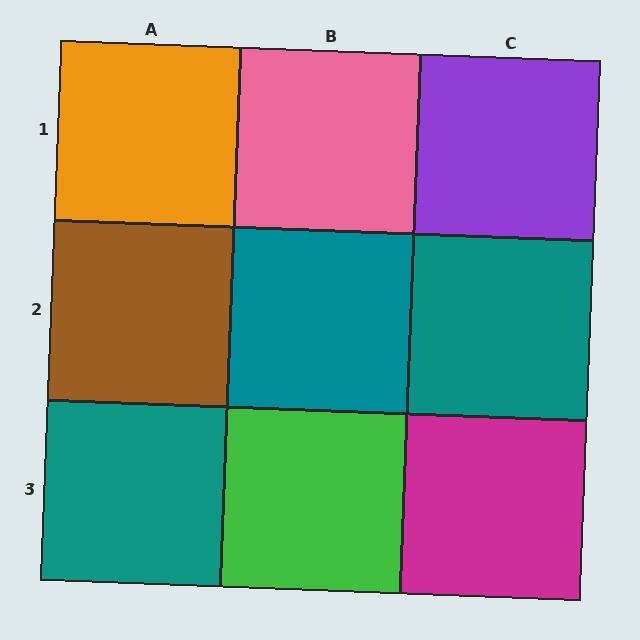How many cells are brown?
1 cell is brown.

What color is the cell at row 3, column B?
Green.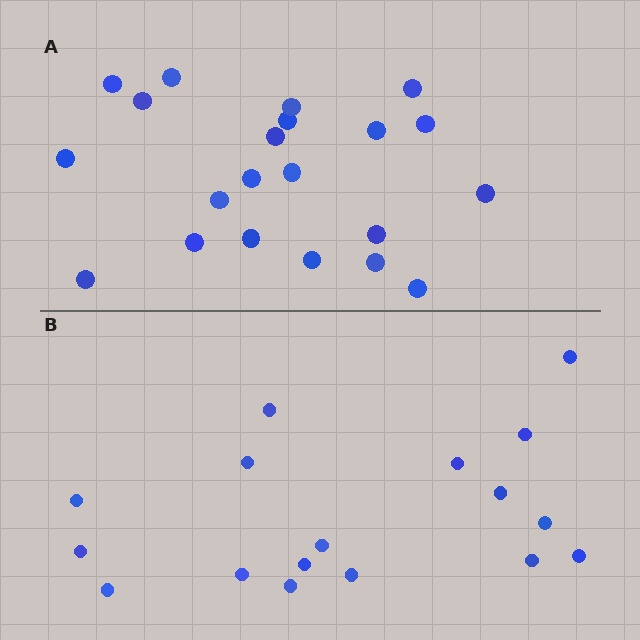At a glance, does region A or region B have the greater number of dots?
Region A (the top region) has more dots.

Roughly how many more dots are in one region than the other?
Region A has about 4 more dots than region B.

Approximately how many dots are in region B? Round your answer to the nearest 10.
About 20 dots. (The exact count is 17, which rounds to 20.)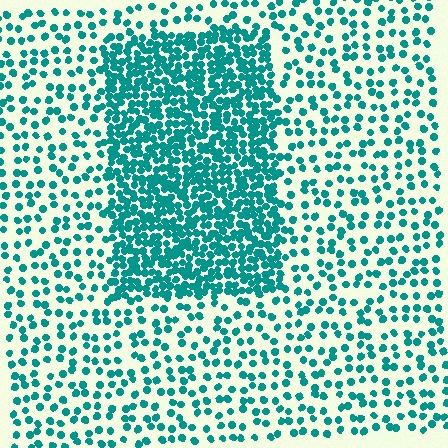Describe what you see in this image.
The image contains small teal elements arranged at two different densities. A rectangle-shaped region is visible where the elements are more densely packed than the surrounding area.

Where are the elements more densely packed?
The elements are more densely packed inside the rectangle boundary.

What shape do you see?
I see a rectangle.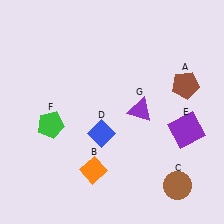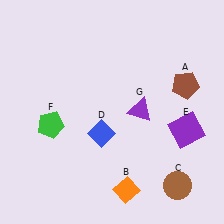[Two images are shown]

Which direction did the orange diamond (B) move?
The orange diamond (B) moved right.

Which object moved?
The orange diamond (B) moved right.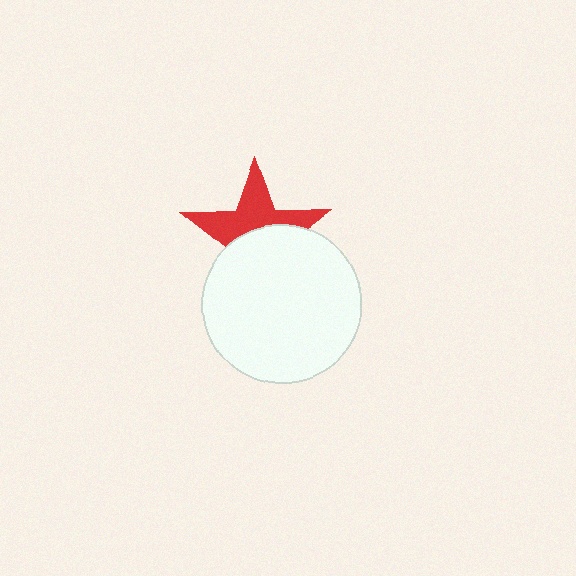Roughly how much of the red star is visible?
About half of it is visible (roughly 49%).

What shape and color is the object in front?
The object in front is a white circle.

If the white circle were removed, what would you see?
You would see the complete red star.